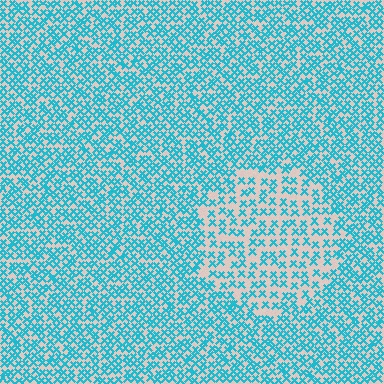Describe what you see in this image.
The image contains small cyan elements arranged at two different densities. A circle-shaped region is visible where the elements are less densely packed than the surrounding area.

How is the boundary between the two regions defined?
The boundary is defined by a change in element density (approximately 1.8x ratio). All elements are the same color, size, and shape.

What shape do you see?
I see a circle.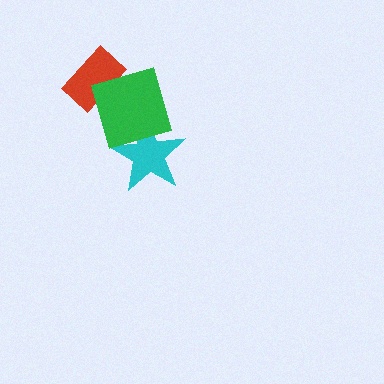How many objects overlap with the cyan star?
1 object overlaps with the cyan star.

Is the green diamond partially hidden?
No, no other shape covers it.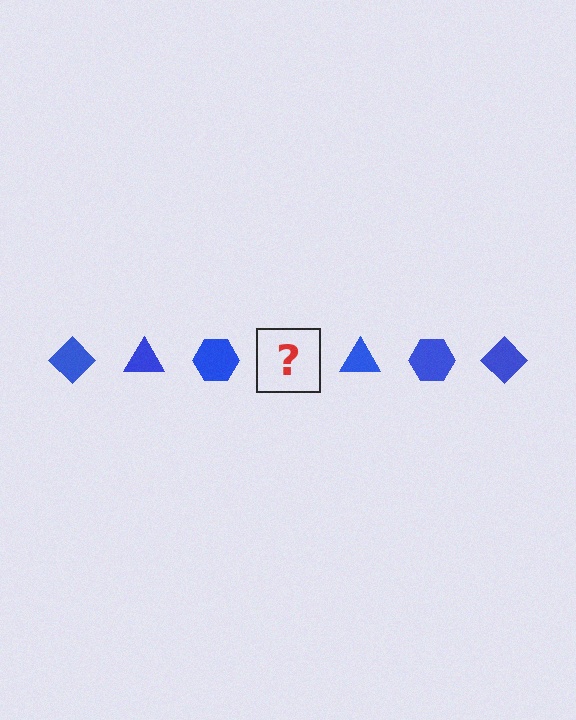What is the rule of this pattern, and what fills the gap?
The rule is that the pattern cycles through diamond, triangle, hexagon shapes in blue. The gap should be filled with a blue diamond.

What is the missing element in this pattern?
The missing element is a blue diamond.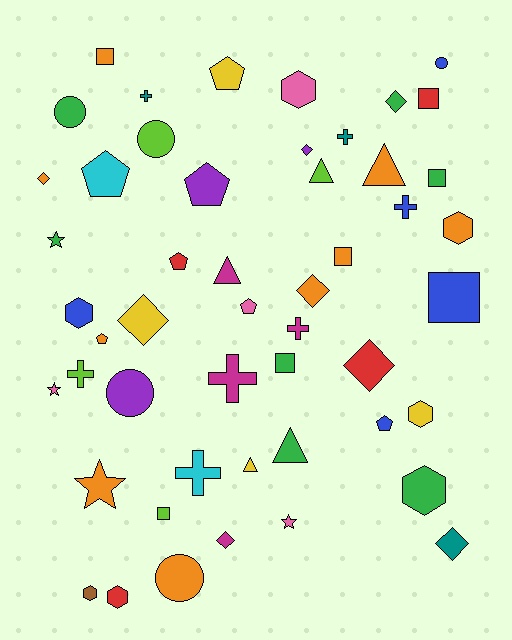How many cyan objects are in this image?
There are 2 cyan objects.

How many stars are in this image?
There are 4 stars.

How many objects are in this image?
There are 50 objects.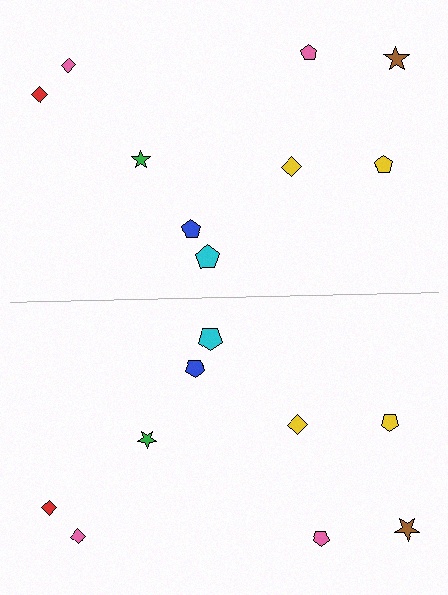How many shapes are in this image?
There are 18 shapes in this image.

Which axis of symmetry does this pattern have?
The pattern has a horizontal axis of symmetry running through the center of the image.